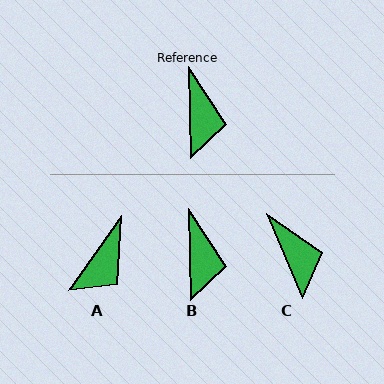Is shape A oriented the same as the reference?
No, it is off by about 37 degrees.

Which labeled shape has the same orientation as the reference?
B.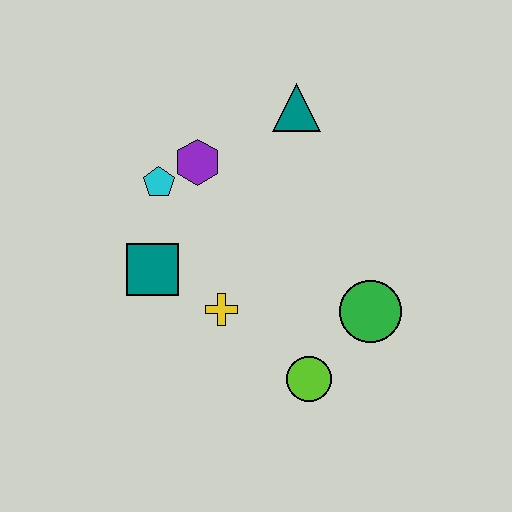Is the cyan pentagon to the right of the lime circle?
No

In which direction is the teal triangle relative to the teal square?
The teal triangle is above the teal square.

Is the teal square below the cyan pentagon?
Yes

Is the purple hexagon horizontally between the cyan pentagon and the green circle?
Yes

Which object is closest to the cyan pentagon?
The purple hexagon is closest to the cyan pentagon.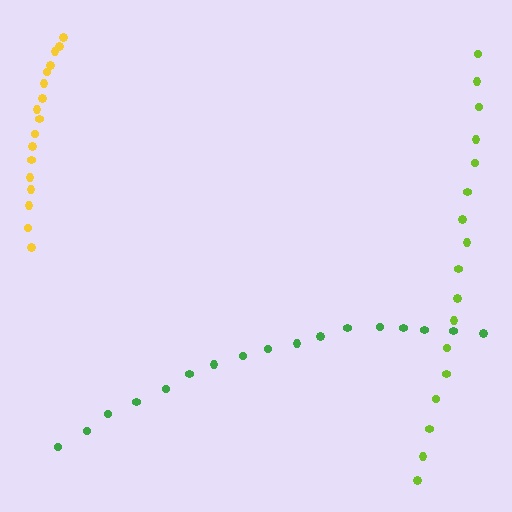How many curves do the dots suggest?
There are 3 distinct paths.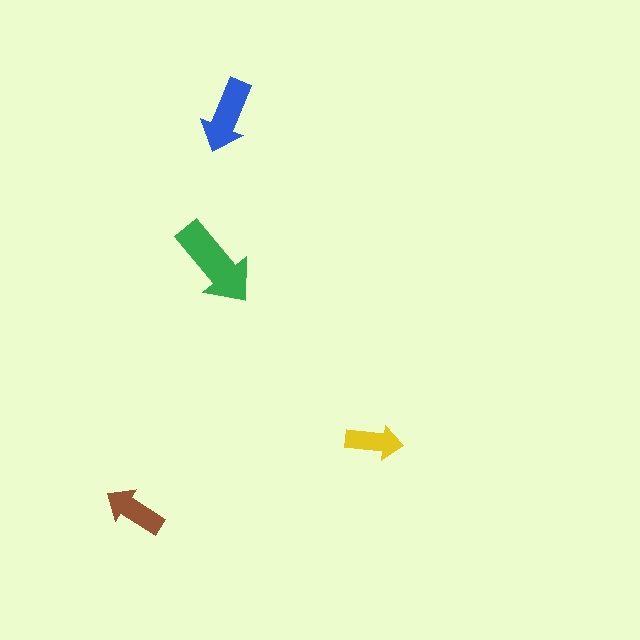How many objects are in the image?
There are 4 objects in the image.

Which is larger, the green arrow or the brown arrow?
The green one.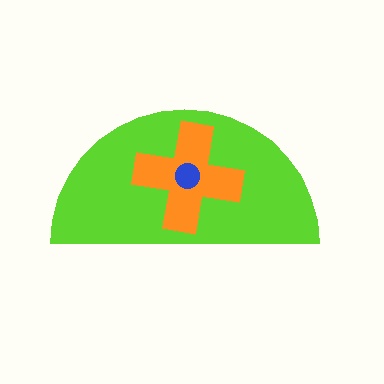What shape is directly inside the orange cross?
The blue circle.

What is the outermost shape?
The lime semicircle.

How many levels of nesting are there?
3.